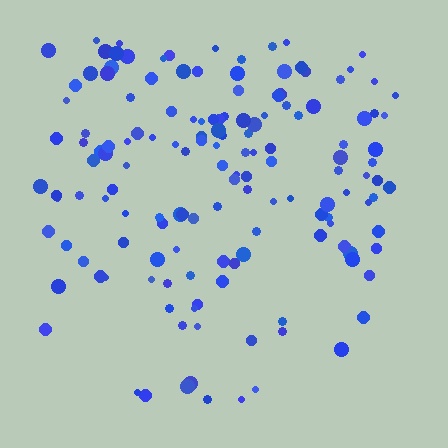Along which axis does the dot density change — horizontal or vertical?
Vertical.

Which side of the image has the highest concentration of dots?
The top.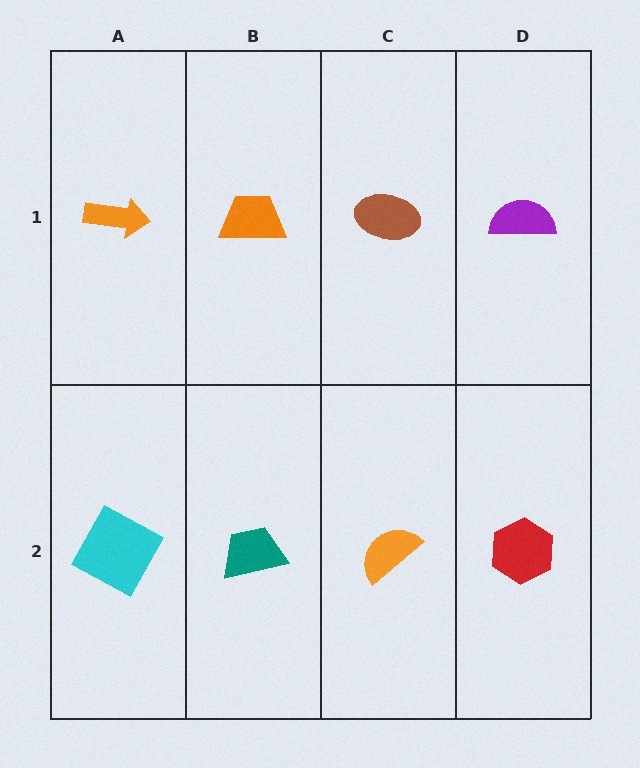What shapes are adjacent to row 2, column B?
An orange trapezoid (row 1, column B), a cyan square (row 2, column A), an orange semicircle (row 2, column C).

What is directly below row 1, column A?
A cyan square.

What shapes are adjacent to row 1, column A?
A cyan square (row 2, column A), an orange trapezoid (row 1, column B).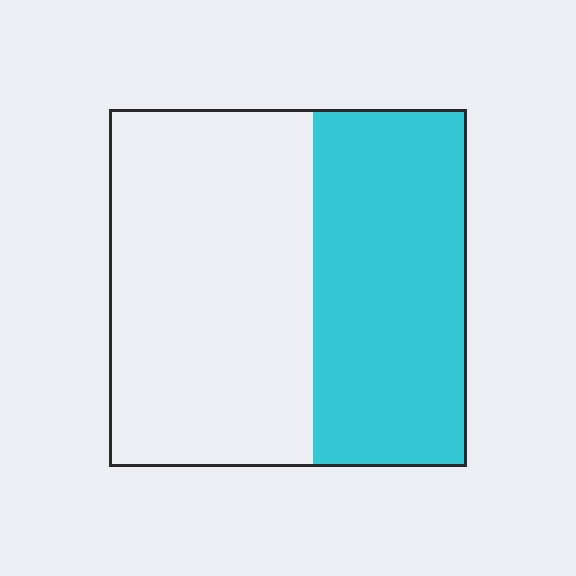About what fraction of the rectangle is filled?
About two fifths (2/5).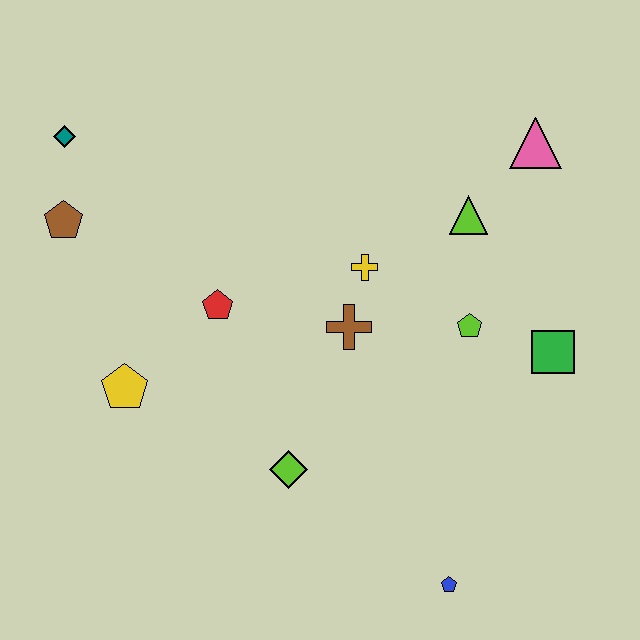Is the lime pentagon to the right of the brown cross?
Yes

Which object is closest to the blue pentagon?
The lime diamond is closest to the blue pentagon.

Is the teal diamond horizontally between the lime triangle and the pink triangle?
No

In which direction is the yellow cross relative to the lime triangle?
The yellow cross is to the left of the lime triangle.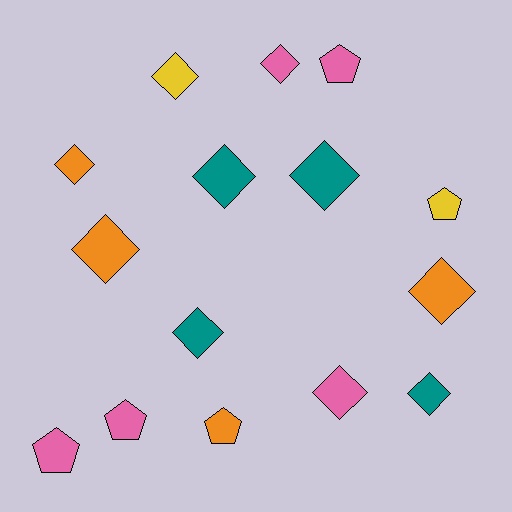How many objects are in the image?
There are 15 objects.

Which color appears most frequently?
Pink, with 5 objects.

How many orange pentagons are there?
There is 1 orange pentagon.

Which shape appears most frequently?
Diamond, with 10 objects.